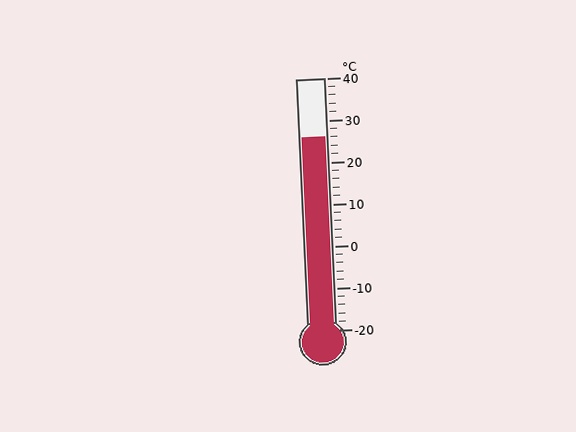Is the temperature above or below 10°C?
The temperature is above 10°C.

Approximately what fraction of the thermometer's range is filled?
The thermometer is filled to approximately 75% of its range.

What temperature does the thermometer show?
The thermometer shows approximately 26°C.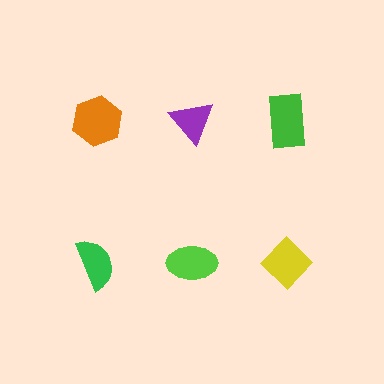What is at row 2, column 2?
A lime ellipse.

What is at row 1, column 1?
An orange hexagon.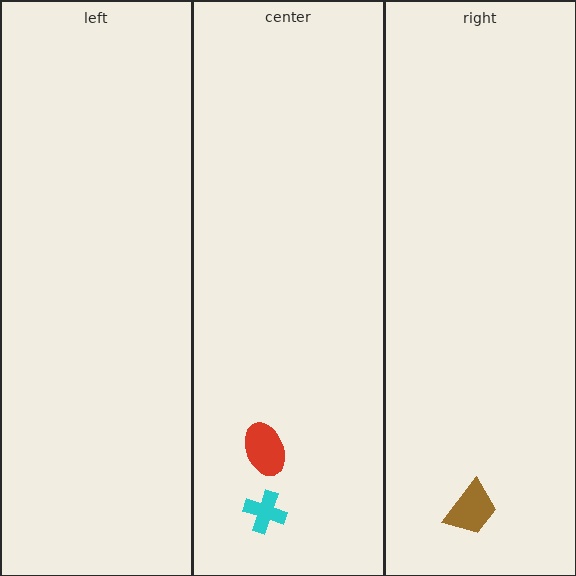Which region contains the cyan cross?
The center region.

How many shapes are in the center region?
2.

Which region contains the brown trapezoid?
The right region.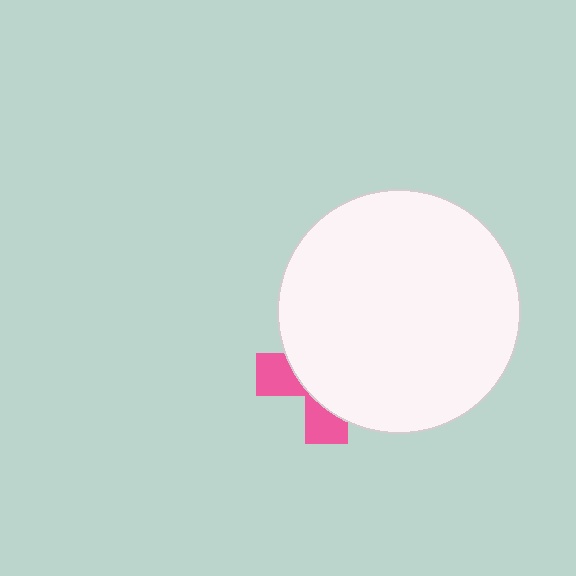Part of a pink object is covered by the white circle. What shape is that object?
It is a cross.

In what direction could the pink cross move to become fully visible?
The pink cross could move toward the lower-left. That would shift it out from behind the white circle entirely.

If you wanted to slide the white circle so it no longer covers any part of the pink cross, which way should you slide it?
Slide it toward the upper-right — that is the most direct way to separate the two shapes.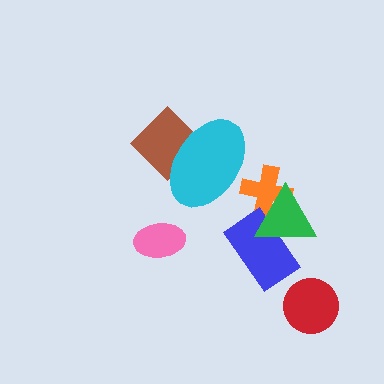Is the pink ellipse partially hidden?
No, no other shape covers it.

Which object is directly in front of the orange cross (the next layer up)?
The green triangle is directly in front of the orange cross.